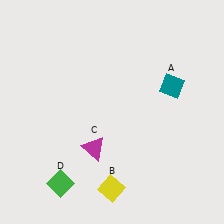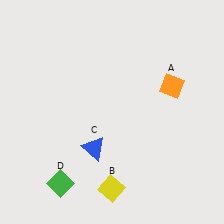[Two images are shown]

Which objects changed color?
A changed from teal to orange. C changed from magenta to blue.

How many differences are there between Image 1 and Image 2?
There are 2 differences between the two images.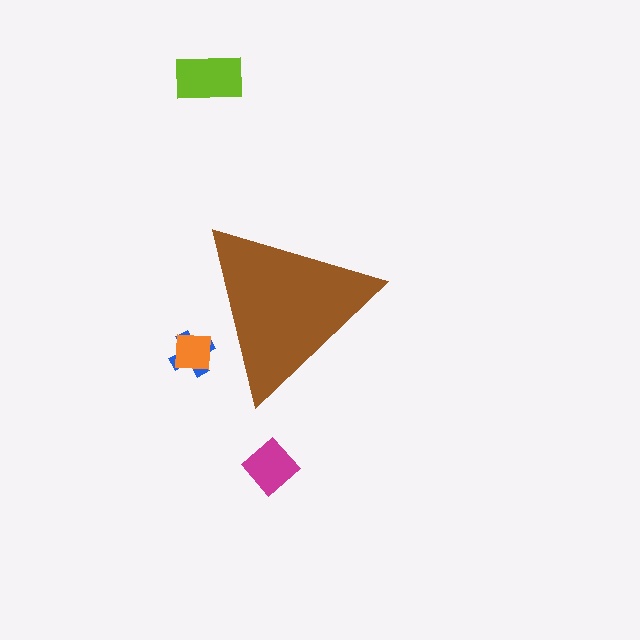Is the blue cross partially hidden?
Yes, the blue cross is partially hidden behind the brown triangle.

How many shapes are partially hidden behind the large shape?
2 shapes are partially hidden.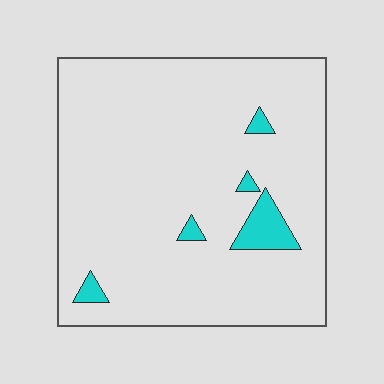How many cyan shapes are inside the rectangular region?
5.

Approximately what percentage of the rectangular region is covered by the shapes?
Approximately 5%.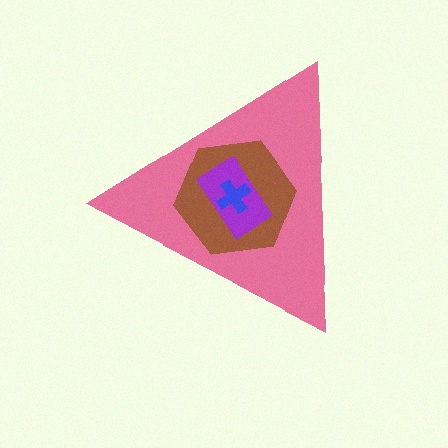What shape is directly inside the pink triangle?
The brown hexagon.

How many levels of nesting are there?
4.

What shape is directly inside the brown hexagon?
The purple rectangle.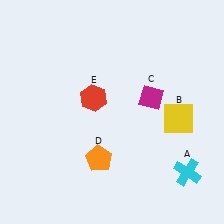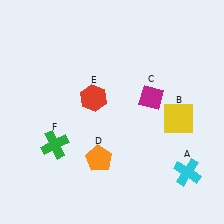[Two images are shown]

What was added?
A green cross (F) was added in Image 2.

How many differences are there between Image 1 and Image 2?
There is 1 difference between the two images.